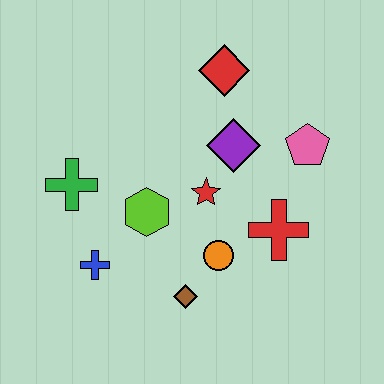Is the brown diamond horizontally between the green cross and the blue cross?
No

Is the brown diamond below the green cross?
Yes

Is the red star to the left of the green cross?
No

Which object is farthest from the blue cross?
The pink pentagon is farthest from the blue cross.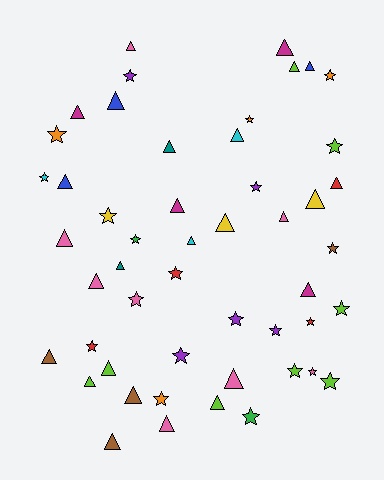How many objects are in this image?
There are 50 objects.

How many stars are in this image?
There are 23 stars.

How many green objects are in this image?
There are 2 green objects.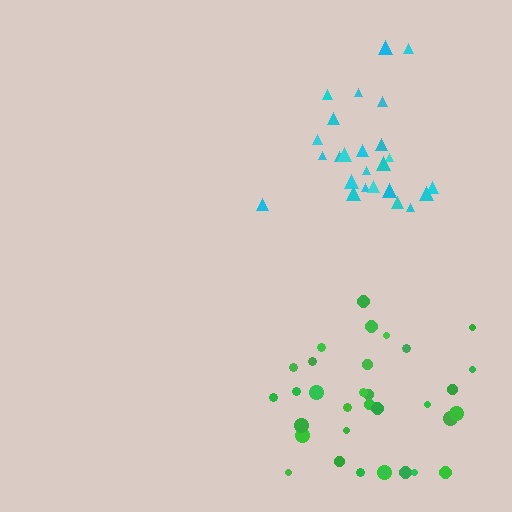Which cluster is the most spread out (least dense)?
Green.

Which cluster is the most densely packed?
Cyan.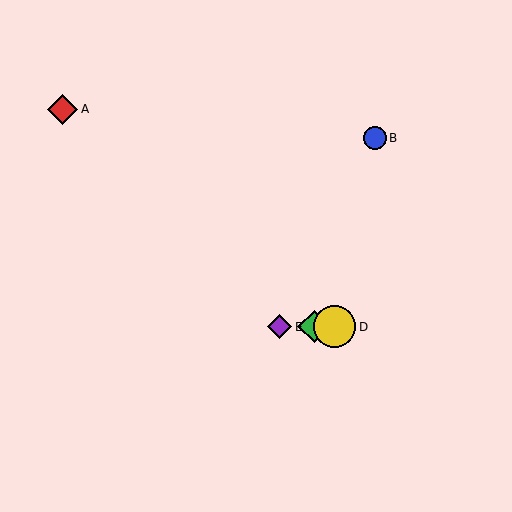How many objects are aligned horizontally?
3 objects (C, D, E) are aligned horizontally.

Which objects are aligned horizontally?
Objects C, D, E are aligned horizontally.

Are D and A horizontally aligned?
No, D is at y≈327 and A is at y≈109.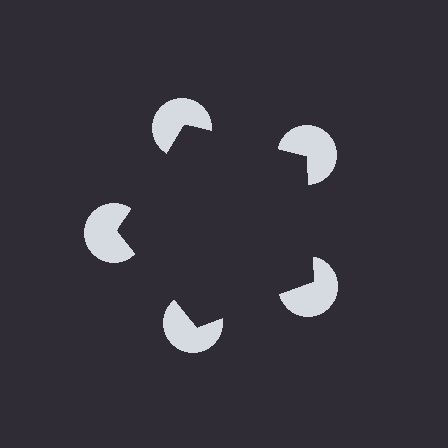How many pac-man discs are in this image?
There are 5 — one at each vertex of the illusory pentagon.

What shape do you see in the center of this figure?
An illusory pentagon — its edges are inferred from the aligned wedge cuts in the pac-man discs, not physically drawn.